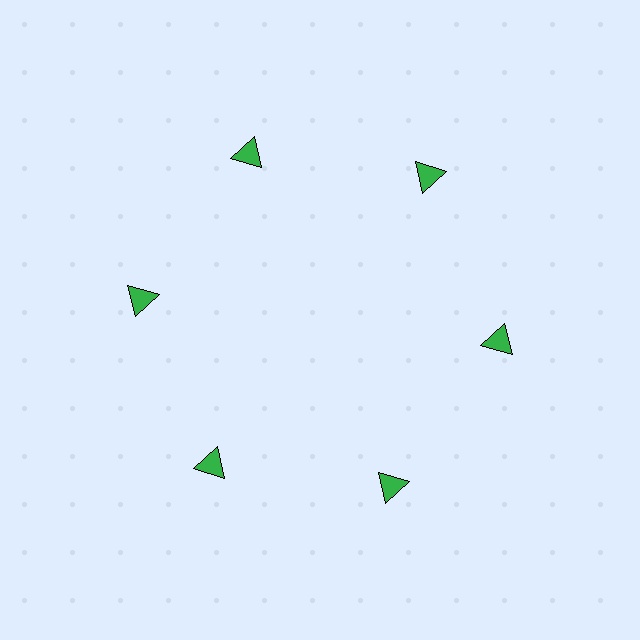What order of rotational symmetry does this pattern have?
This pattern has 6-fold rotational symmetry.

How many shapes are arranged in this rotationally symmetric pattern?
There are 6 shapes, arranged in 6 groups of 1.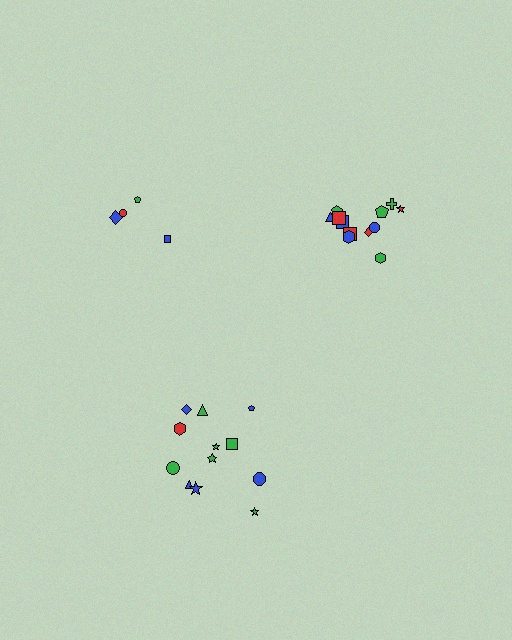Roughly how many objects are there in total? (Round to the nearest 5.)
Roughly 30 objects in total.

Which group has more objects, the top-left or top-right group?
The top-right group.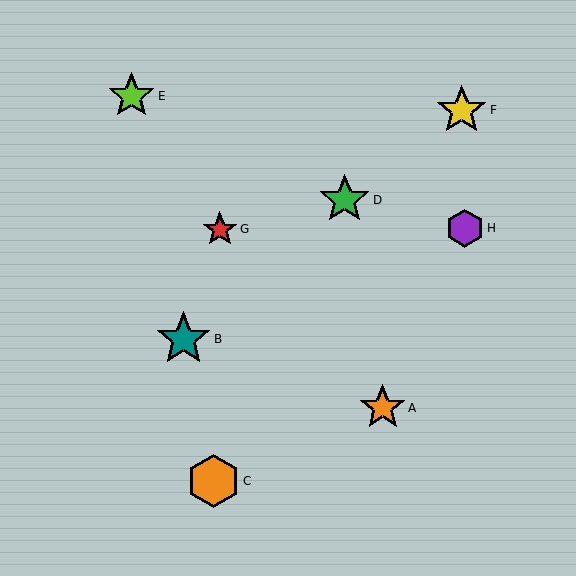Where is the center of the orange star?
The center of the orange star is at (383, 408).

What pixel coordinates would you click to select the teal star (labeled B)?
Click at (184, 339) to select the teal star B.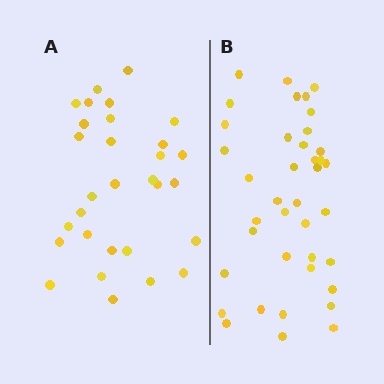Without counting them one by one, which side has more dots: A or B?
Region B (the right region) has more dots.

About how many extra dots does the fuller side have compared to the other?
Region B has roughly 8 or so more dots than region A.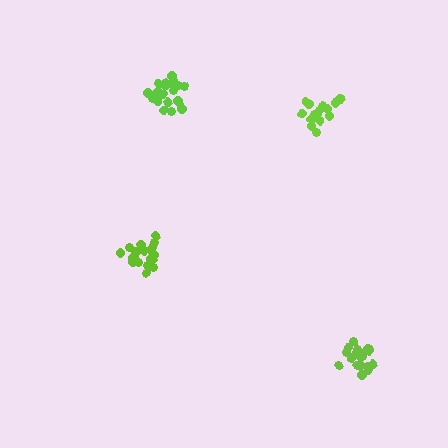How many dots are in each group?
Group 1: 21 dots, Group 2: 20 dots, Group 3: 16 dots, Group 4: 20 dots (77 total).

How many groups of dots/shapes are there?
There are 4 groups.